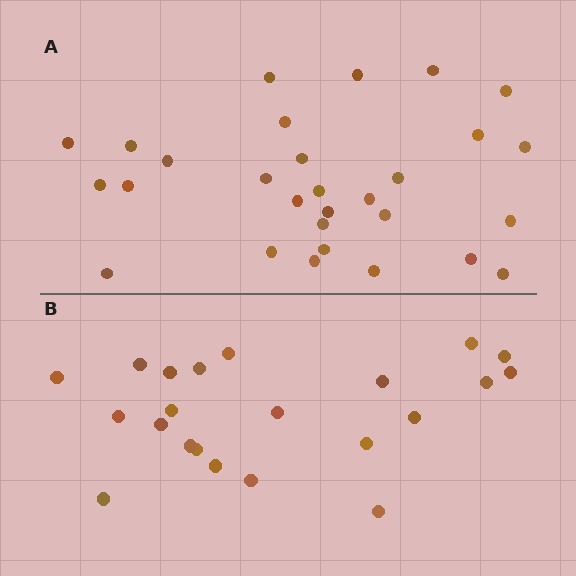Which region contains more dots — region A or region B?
Region A (the top region) has more dots.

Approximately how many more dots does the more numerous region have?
Region A has roughly 8 or so more dots than region B.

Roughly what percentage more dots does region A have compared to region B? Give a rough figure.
About 30% more.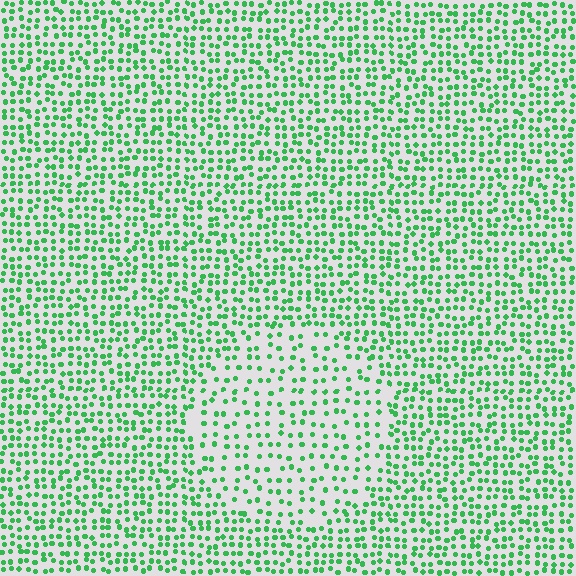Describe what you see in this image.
The image contains small green elements arranged at two different densities. A circle-shaped region is visible where the elements are less densely packed than the surrounding area.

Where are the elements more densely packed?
The elements are more densely packed outside the circle boundary.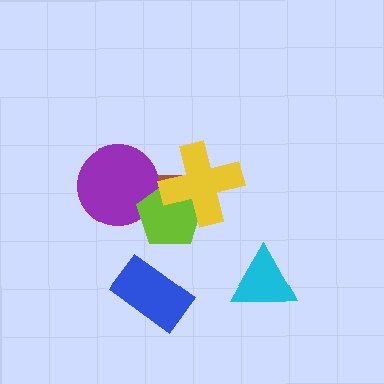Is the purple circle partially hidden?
Yes, it is partially covered by another shape.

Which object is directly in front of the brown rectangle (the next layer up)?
The purple circle is directly in front of the brown rectangle.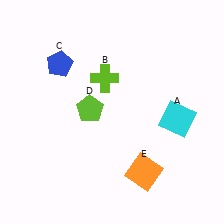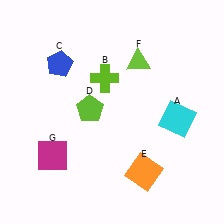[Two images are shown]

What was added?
A lime triangle (F), a magenta square (G) were added in Image 2.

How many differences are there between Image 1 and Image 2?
There are 2 differences between the two images.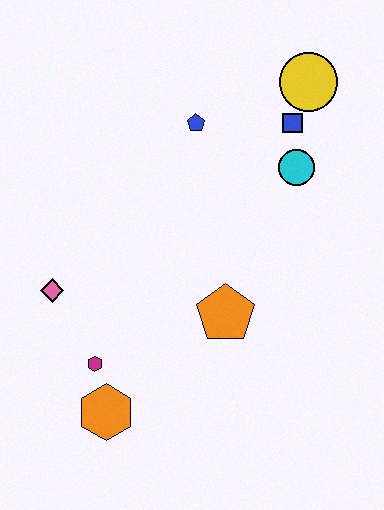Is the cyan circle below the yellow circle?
Yes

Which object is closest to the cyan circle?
The blue square is closest to the cyan circle.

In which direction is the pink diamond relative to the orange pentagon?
The pink diamond is to the left of the orange pentagon.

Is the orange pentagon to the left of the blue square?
Yes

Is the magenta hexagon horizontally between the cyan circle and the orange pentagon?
No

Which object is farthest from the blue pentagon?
The orange hexagon is farthest from the blue pentagon.